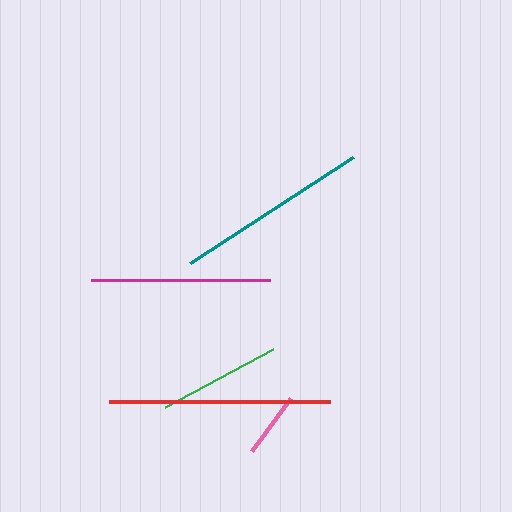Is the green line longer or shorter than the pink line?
The green line is longer than the pink line.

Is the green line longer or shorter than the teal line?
The teal line is longer than the green line.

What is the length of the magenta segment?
The magenta segment is approximately 178 pixels long.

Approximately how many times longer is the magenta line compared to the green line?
The magenta line is approximately 1.5 times the length of the green line.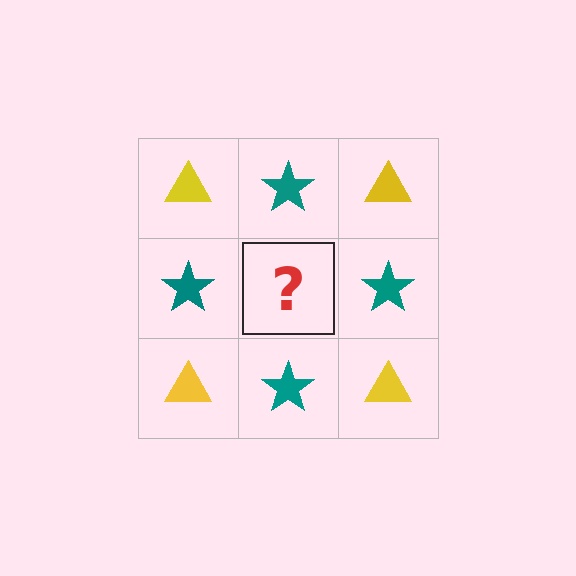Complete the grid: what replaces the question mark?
The question mark should be replaced with a yellow triangle.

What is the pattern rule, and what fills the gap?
The rule is that it alternates yellow triangle and teal star in a checkerboard pattern. The gap should be filled with a yellow triangle.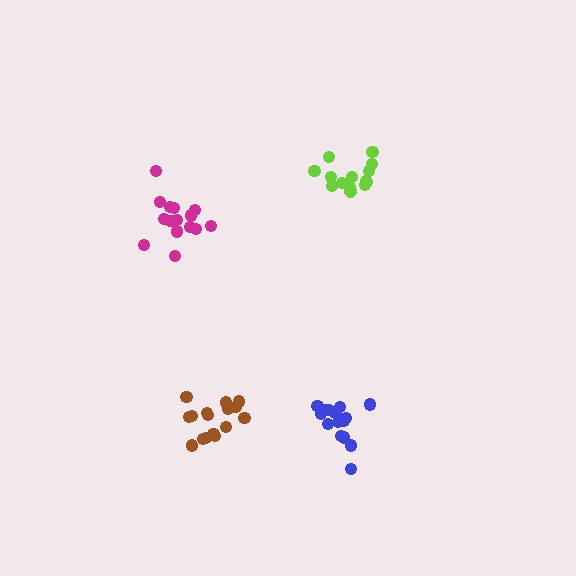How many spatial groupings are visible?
There are 4 spatial groupings.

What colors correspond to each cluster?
The clusters are colored: magenta, blue, lime, brown.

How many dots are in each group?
Group 1: 15 dots, Group 2: 15 dots, Group 3: 14 dots, Group 4: 16 dots (60 total).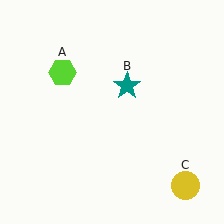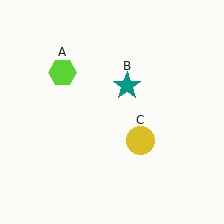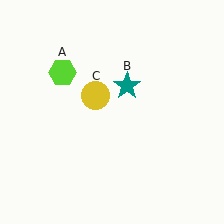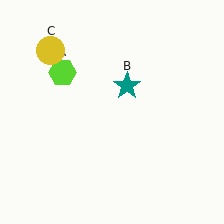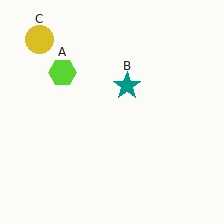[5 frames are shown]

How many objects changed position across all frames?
1 object changed position: yellow circle (object C).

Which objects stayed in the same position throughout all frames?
Lime hexagon (object A) and teal star (object B) remained stationary.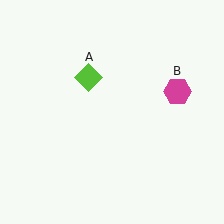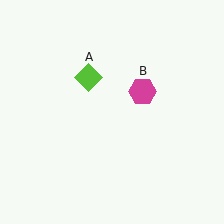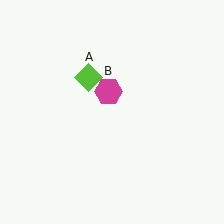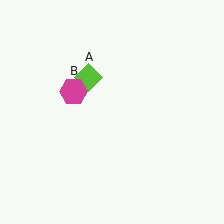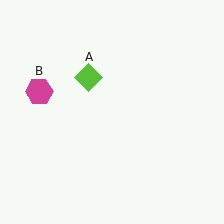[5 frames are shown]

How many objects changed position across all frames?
1 object changed position: magenta hexagon (object B).